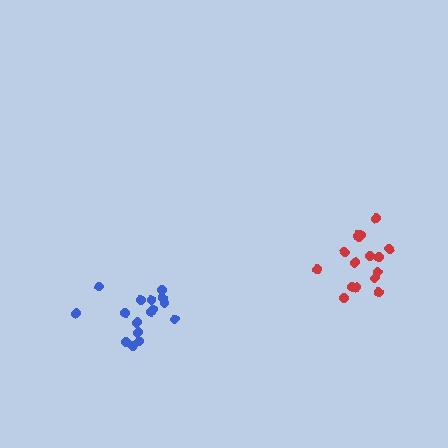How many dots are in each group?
Group 1: 16 dots, Group 2: 16 dots (32 total).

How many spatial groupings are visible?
There are 2 spatial groupings.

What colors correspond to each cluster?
The clusters are colored: red, blue.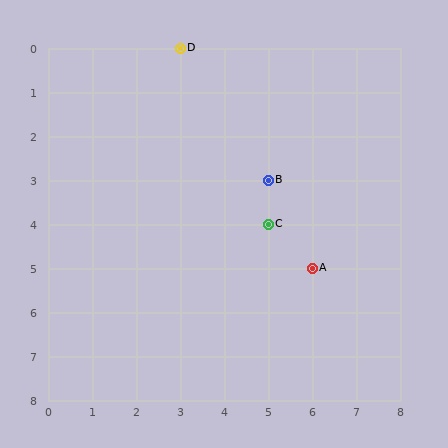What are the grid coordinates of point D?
Point D is at grid coordinates (3, 0).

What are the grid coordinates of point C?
Point C is at grid coordinates (5, 4).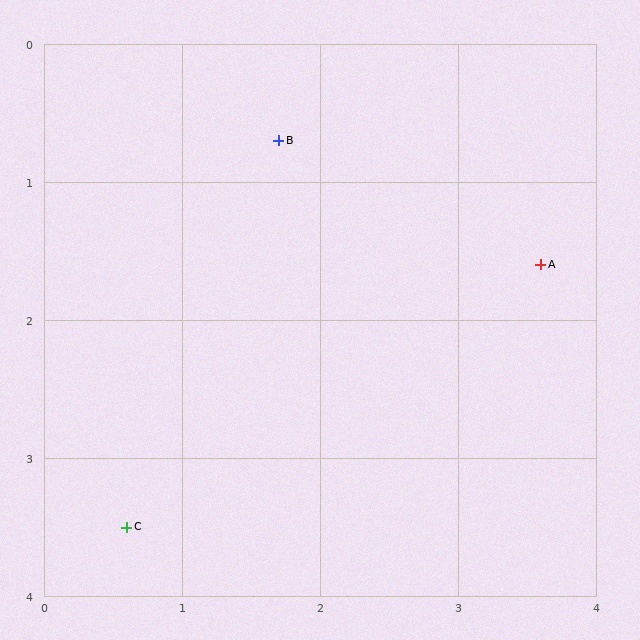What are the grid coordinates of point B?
Point B is at approximately (1.7, 0.7).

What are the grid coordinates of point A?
Point A is at approximately (3.6, 1.6).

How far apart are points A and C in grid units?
Points A and C are about 3.6 grid units apart.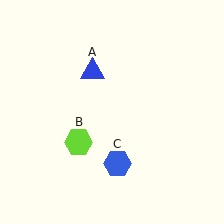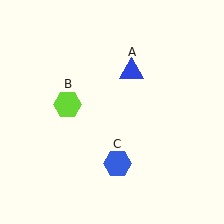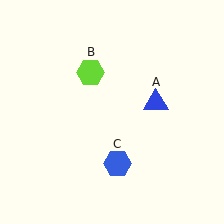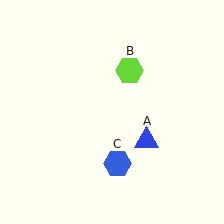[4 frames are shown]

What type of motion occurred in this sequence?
The blue triangle (object A), lime hexagon (object B) rotated clockwise around the center of the scene.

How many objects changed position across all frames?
2 objects changed position: blue triangle (object A), lime hexagon (object B).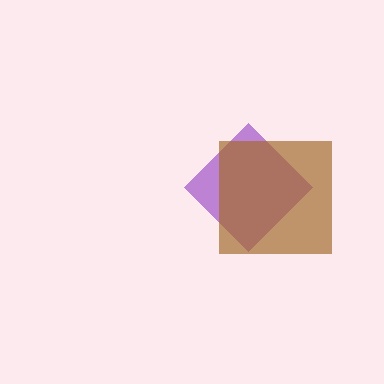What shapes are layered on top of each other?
The layered shapes are: a purple diamond, a brown square.